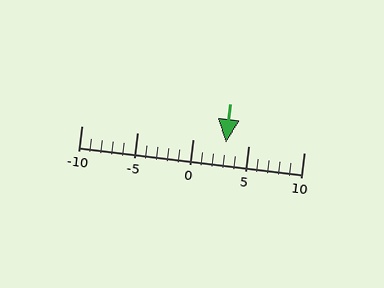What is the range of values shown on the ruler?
The ruler shows values from -10 to 10.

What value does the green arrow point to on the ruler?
The green arrow points to approximately 3.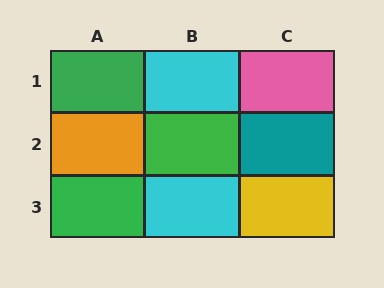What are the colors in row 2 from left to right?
Orange, green, teal.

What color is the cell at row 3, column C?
Yellow.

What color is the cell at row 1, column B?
Cyan.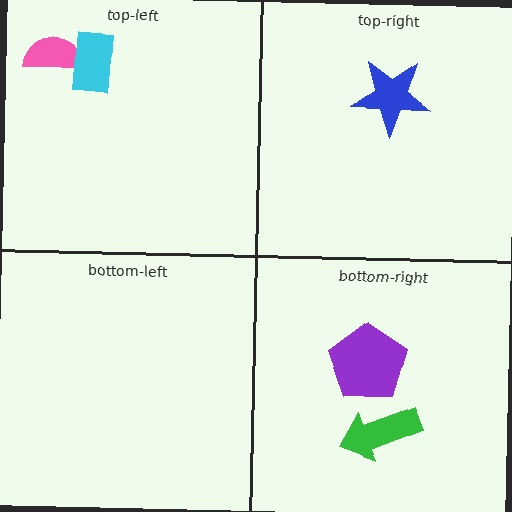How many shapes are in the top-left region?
2.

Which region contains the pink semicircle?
The top-left region.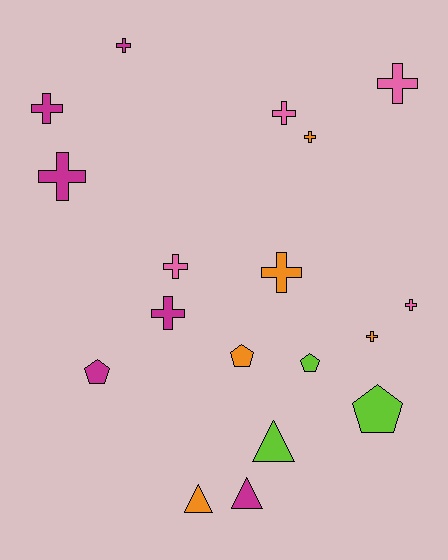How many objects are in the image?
There are 18 objects.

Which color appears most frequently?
Magenta, with 6 objects.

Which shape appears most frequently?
Cross, with 11 objects.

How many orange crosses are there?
There are 3 orange crosses.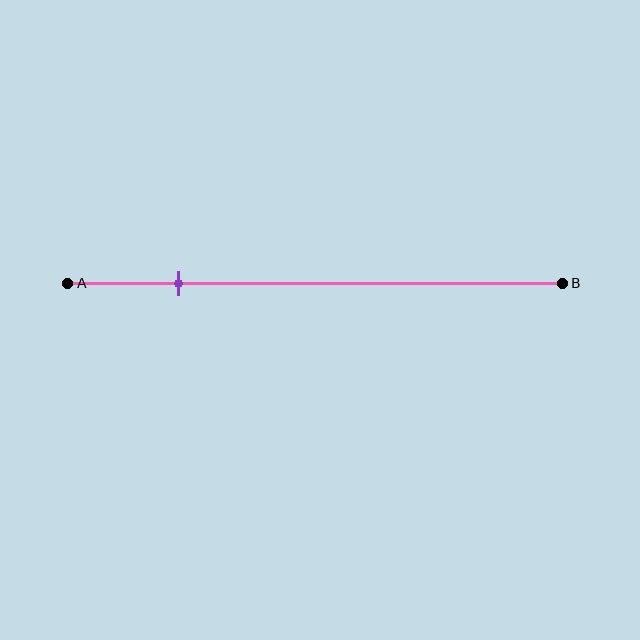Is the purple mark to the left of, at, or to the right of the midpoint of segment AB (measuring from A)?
The purple mark is to the left of the midpoint of segment AB.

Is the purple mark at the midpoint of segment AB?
No, the mark is at about 20% from A, not at the 50% midpoint.